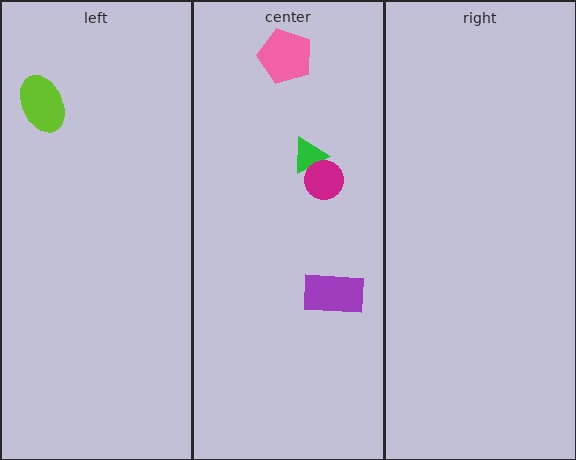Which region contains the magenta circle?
The center region.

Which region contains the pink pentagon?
The center region.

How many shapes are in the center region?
4.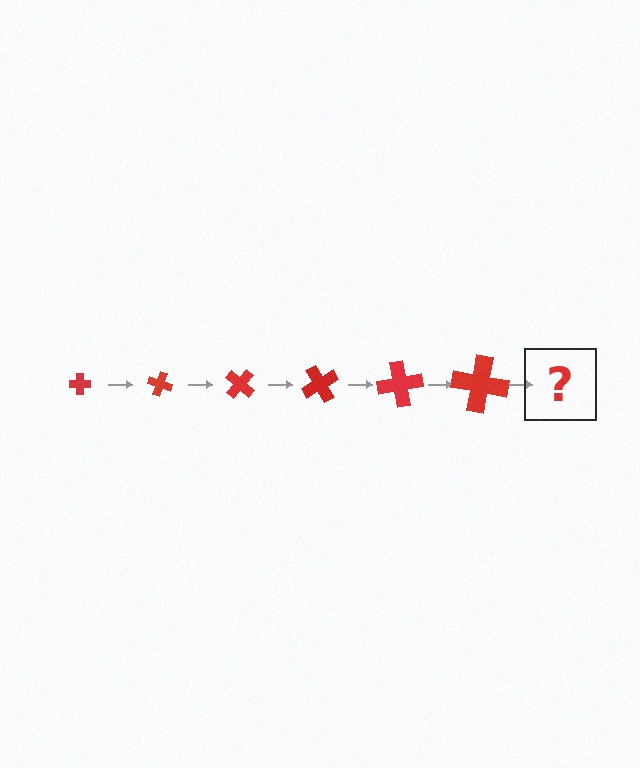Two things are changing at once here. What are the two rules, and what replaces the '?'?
The two rules are that the cross grows larger each step and it rotates 20 degrees each step. The '?' should be a cross, larger than the previous one and rotated 120 degrees from the start.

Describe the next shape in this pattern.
It should be a cross, larger than the previous one and rotated 120 degrees from the start.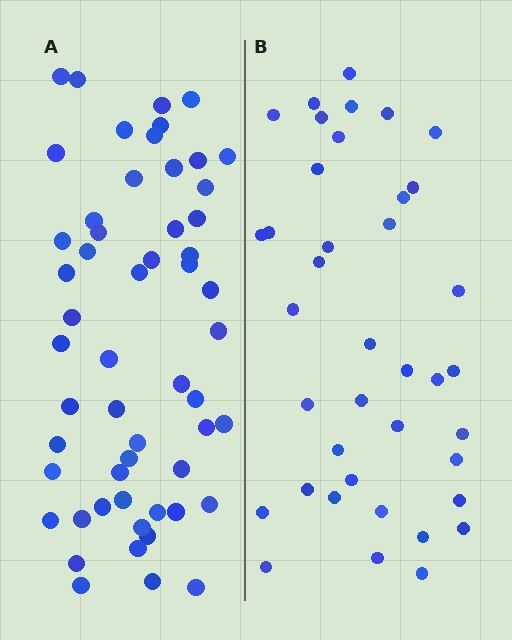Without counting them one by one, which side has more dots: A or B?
Region A (the left region) has more dots.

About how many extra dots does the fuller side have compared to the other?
Region A has approximately 15 more dots than region B.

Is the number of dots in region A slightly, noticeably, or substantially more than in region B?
Region A has noticeably more, but not dramatically so. The ratio is roughly 1.4 to 1.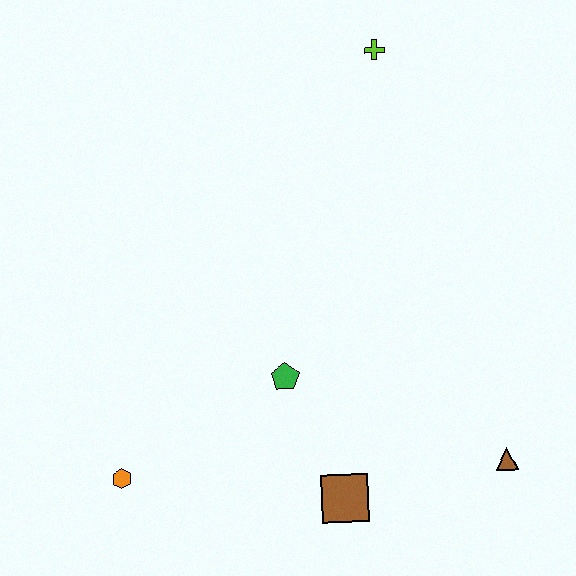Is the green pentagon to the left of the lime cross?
Yes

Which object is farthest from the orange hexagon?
The lime cross is farthest from the orange hexagon.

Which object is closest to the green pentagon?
The brown square is closest to the green pentagon.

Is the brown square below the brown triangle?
Yes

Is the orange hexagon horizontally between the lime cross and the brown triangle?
No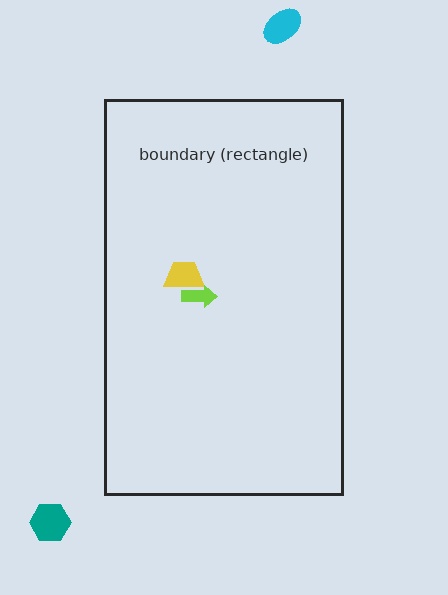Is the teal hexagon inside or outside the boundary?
Outside.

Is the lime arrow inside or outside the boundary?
Inside.